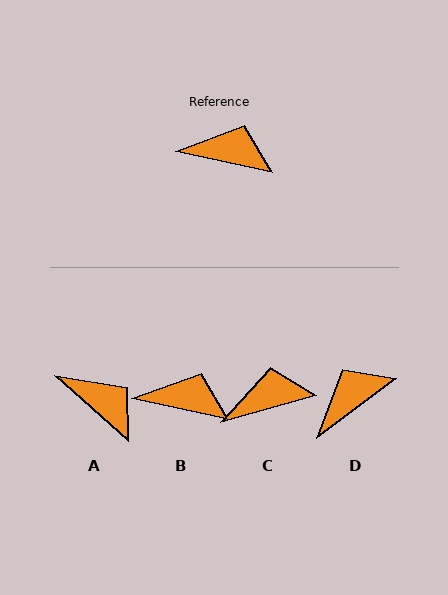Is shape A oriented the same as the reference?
No, it is off by about 30 degrees.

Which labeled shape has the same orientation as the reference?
B.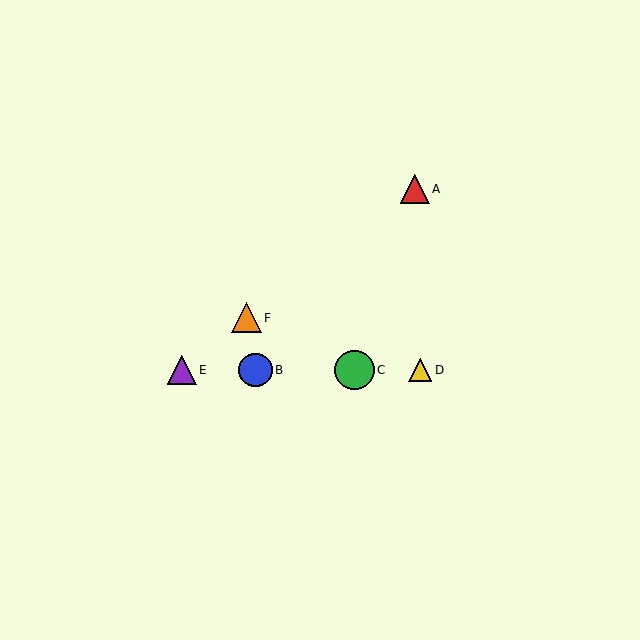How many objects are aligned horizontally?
4 objects (B, C, D, E) are aligned horizontally.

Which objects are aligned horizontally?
Objects B, C, D, E are aligned horizontally.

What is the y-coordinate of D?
Object D is at y≈370.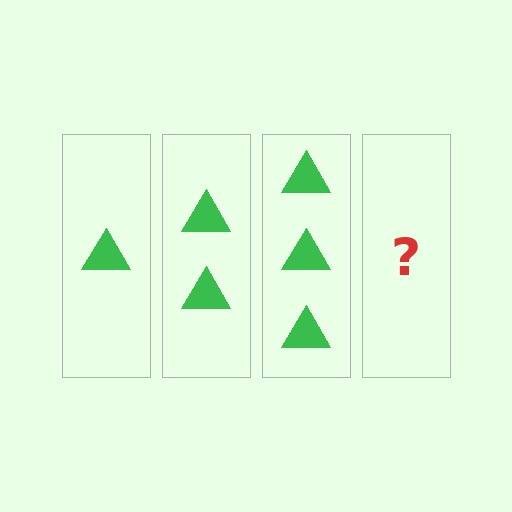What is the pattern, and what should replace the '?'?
The pattern is that each step adds one more triangle. The '?' should be 4 triangles.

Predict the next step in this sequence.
The next step is 4 triangles.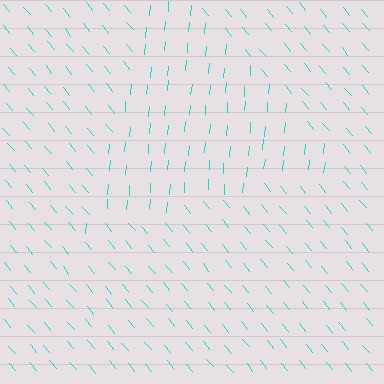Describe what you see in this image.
The image is filled with small cyan line segments. A triangle region in the image has lines oriented differently from the surrounding lines, creating a visible texture boundary.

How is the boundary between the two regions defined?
The boundary is defined purely by a change in line orientation (approximately 45 degrees difference). All lines are the same color and thickness.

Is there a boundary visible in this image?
Yes, there is a texture boundary formed by a change in line orientation.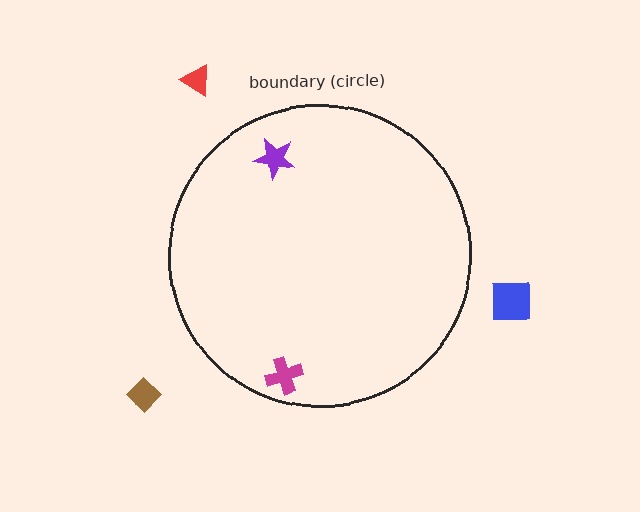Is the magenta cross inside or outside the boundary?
Inside.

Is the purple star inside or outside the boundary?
Inside.